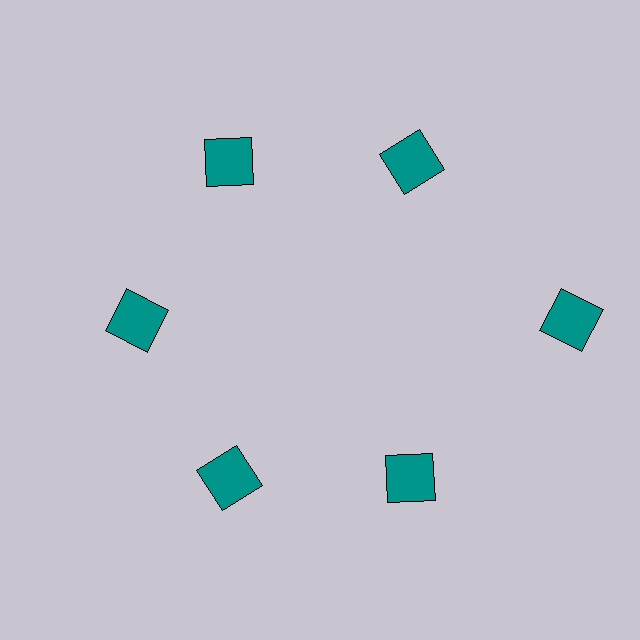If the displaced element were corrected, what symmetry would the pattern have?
It would have 6-fold rotational symmetry — the pattern would map onto itself every 60 degrees.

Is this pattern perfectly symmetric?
No. The 6 teal squares are arranged in a ring, but one element near the 3 o'clock position is pushed outward from the center, breaking the 6-fold rotational symmetry.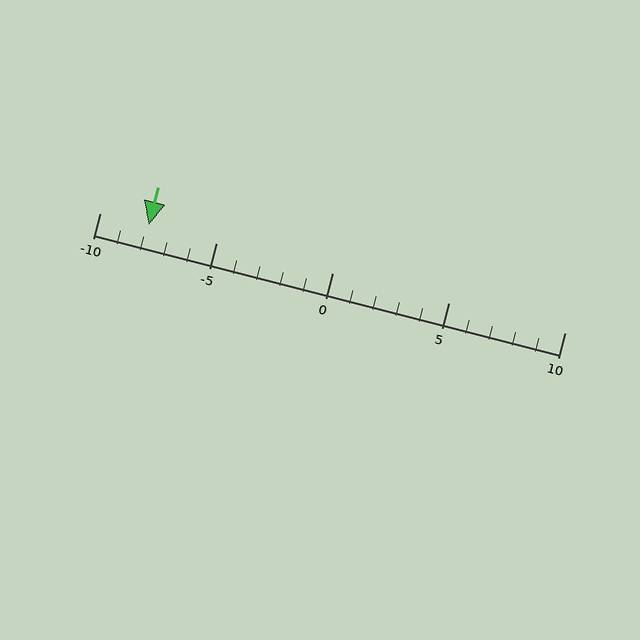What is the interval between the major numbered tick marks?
The major tick marks are spaced 5 units apart.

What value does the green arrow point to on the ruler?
The green arrow points to approximately -8.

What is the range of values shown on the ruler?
The ruler shows values from -10 to 10.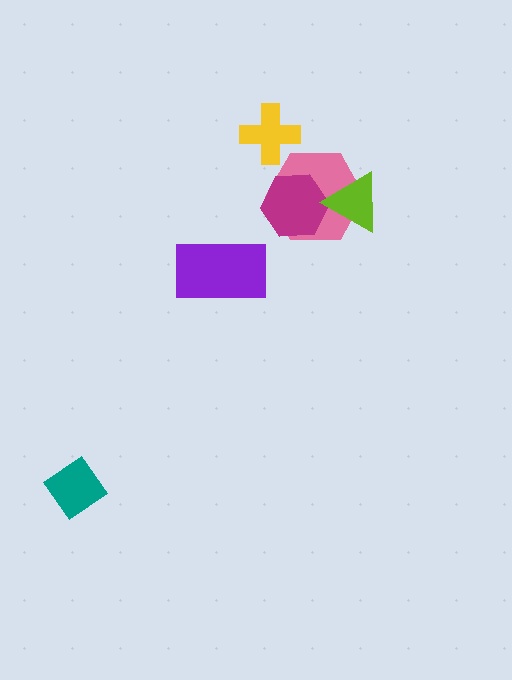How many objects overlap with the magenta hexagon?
2 objects overlap with the magenta hexagon.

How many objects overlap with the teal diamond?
0 objects overlap with the teal diamond.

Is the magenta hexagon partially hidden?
Yes, it is partially covered by another shape.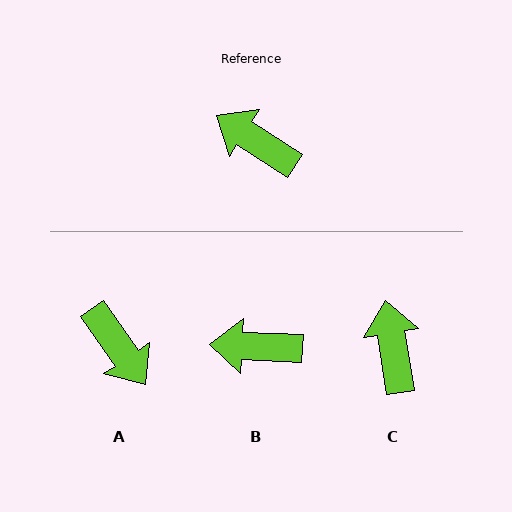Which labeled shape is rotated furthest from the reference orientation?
A, about 158 degrees away.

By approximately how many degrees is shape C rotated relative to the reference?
Approximately 48 degrees clockwise.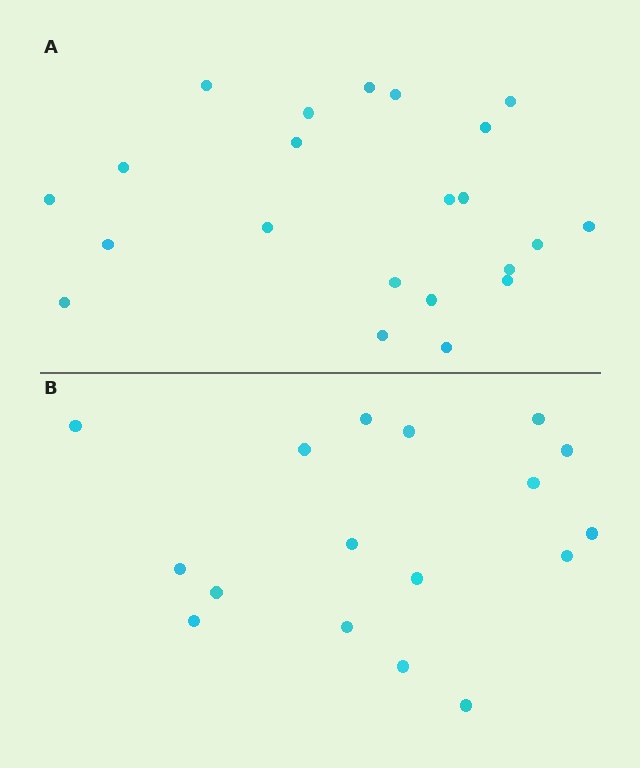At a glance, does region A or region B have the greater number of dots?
Region A (the top region) has more dots.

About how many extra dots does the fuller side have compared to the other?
Region A has about 5 more dots than region B.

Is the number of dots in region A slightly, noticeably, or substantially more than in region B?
Region A has noticeably more, but not dramatically so. The ratio is roughly 1.3 to 1.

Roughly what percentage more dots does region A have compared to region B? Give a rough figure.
About 30% more.